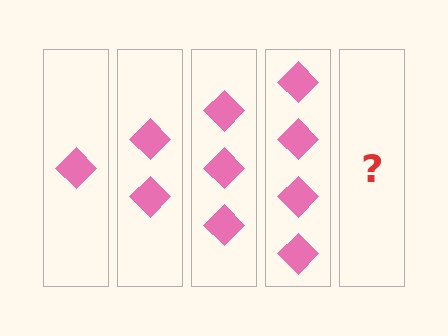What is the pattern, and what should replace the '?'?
The pattern is that each step adds one more diamond. The '?' should be 5 diamonds.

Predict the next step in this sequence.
The next step is 5 diamonds.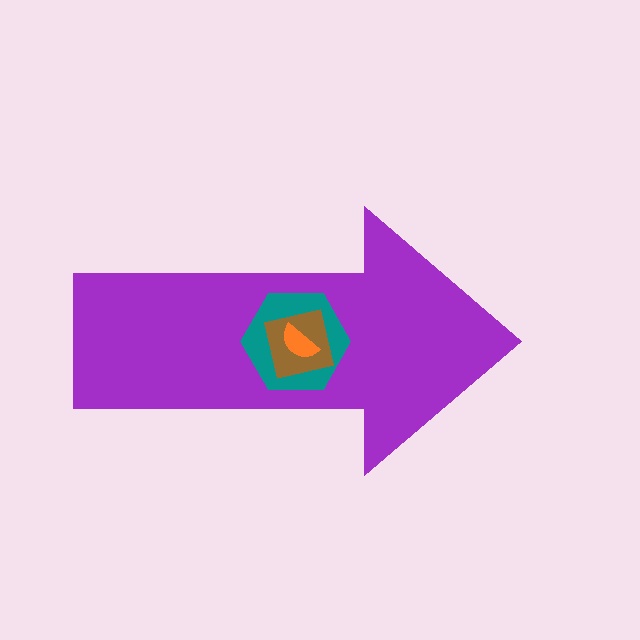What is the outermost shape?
The purple arrow.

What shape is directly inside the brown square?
The orange semicircle.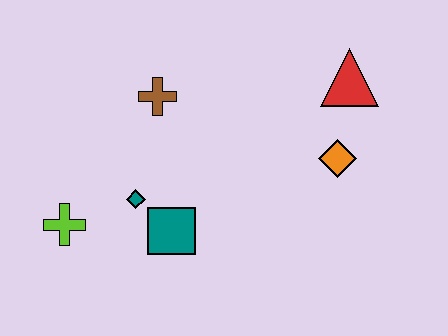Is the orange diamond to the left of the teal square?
No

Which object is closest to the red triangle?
The orange diamond is closest to the red triangle.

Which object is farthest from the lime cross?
The red triangle is farthest from the lime cross.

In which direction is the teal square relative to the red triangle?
The teal square is to the left of the red triangle.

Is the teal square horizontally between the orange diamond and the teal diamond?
Yes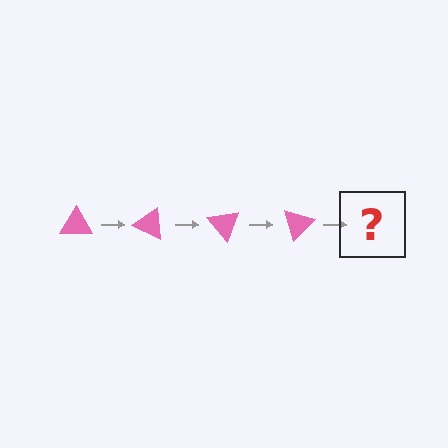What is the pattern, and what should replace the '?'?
The pattern is that the triangle rotates 25 degrees each step. The '?' should be a pink triangle rotated 100 degrees.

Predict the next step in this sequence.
The next step is a pink triangle rotated 100 degrees.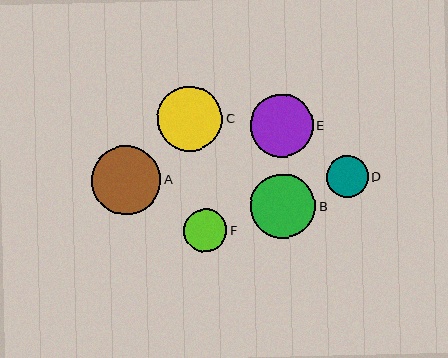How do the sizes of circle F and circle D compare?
Circle F and circle D are approximately the same size.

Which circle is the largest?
Circle A is the largest with a size of approximately 69 pixels.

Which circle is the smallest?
Circle D is the smallest with a size of approximately 42 pixels.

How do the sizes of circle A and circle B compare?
Circle A and circle B are approximately the same size.